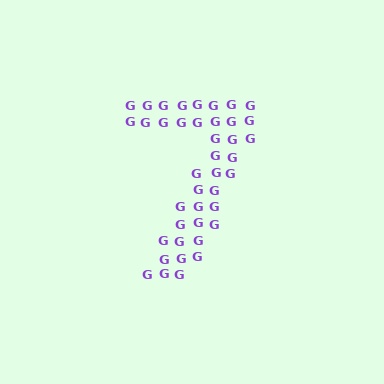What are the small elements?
The small elements are letter G's.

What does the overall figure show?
The overall figure shows the digit 7.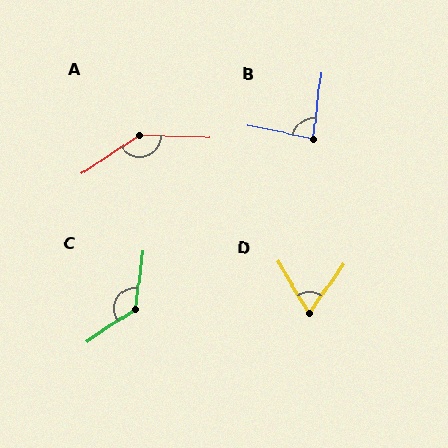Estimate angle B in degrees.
Approximately 85 degrees.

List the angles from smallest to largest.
D (66°), B (85°), C (131°), A (146°).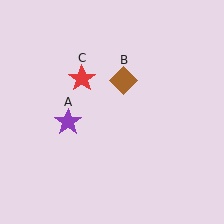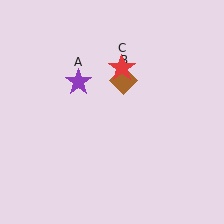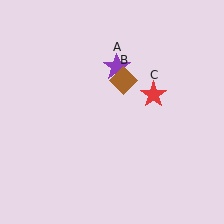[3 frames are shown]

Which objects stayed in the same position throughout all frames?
Brown diamond (object B) remained stationary.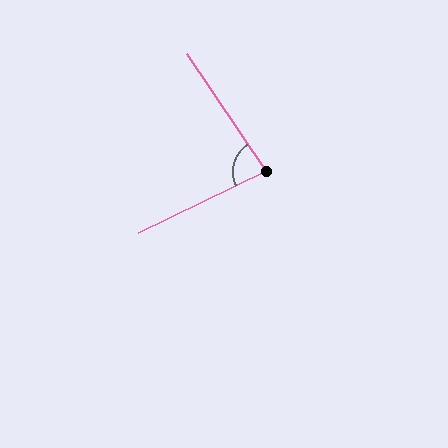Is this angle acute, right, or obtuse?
It is acute.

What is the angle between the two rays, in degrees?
Approximately 82 degrees.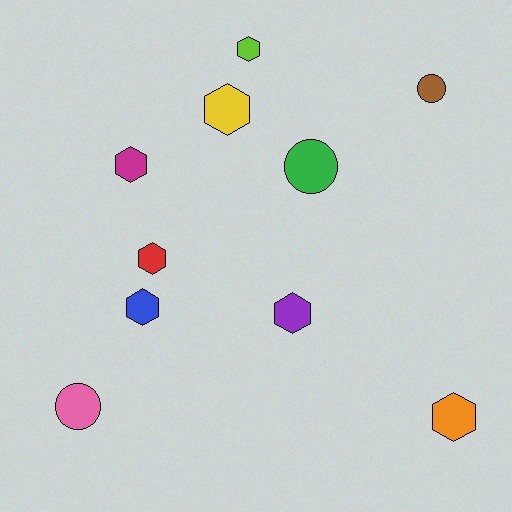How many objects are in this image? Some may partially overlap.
There are 10 objects.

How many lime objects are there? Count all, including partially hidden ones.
There is 1 lime object.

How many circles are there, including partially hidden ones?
There are 3 circles.